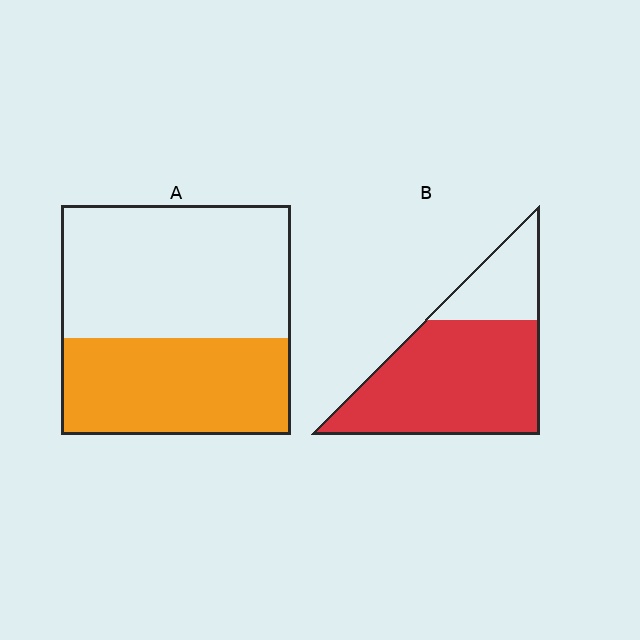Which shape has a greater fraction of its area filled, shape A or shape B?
Shape B.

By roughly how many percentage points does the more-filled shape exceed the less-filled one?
By roughly 35 percentage points (B over A).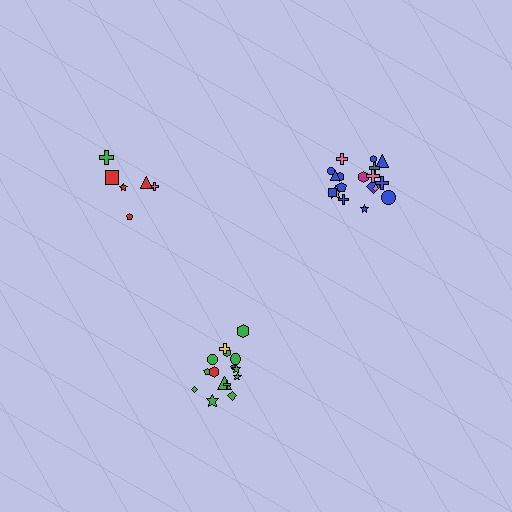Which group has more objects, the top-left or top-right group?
The top-right group.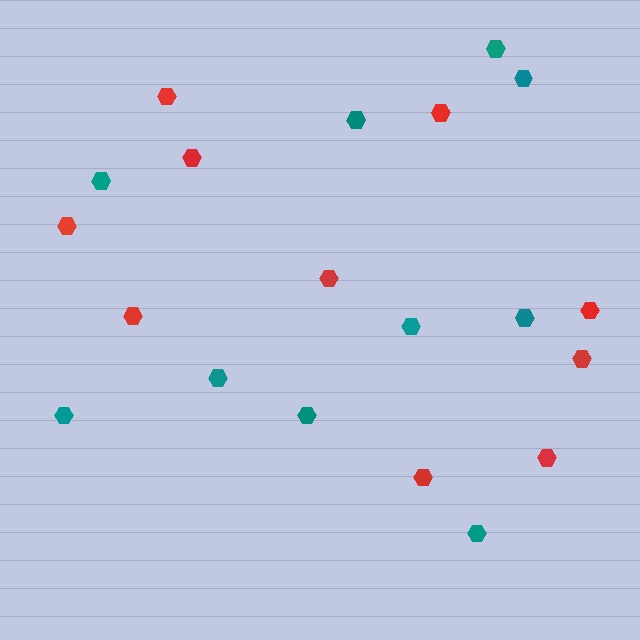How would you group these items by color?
There are 2 groups: one group of red hexagons (10) and one group of teal hexagons (10).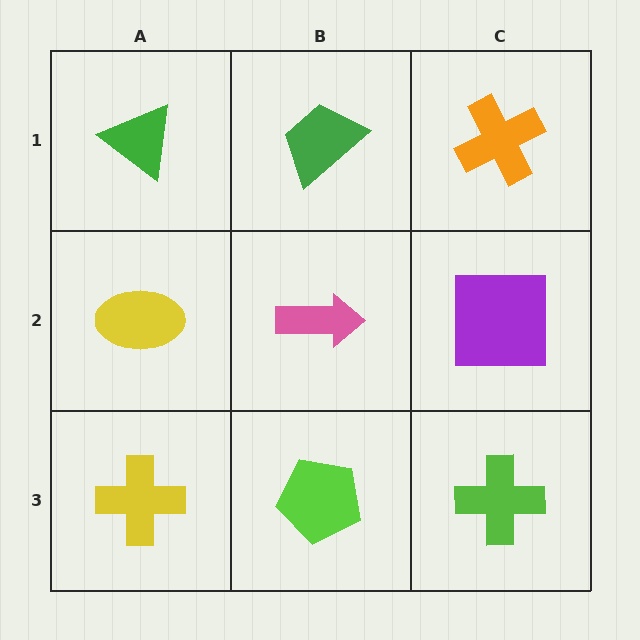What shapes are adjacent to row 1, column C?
A purple square (row 2, column C), a green trapezoid (row 1, column B).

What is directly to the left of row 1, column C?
A green trapezoid.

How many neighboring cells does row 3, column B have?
3.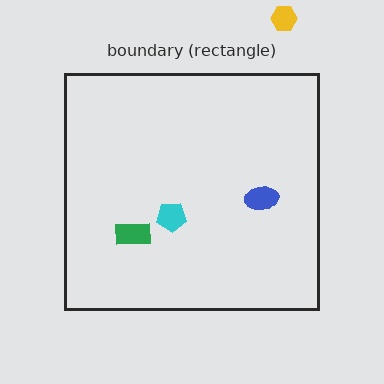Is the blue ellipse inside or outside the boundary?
Inside.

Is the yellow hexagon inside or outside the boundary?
Outside.